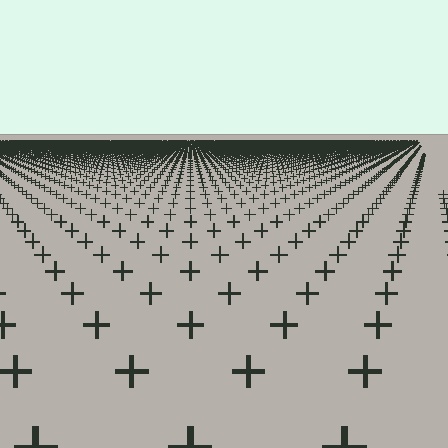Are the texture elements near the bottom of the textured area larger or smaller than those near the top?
Larger. Near the bottom, elements are closer to the viewer and appear at a bigger on-screen size.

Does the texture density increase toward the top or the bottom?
Density increases toward the top.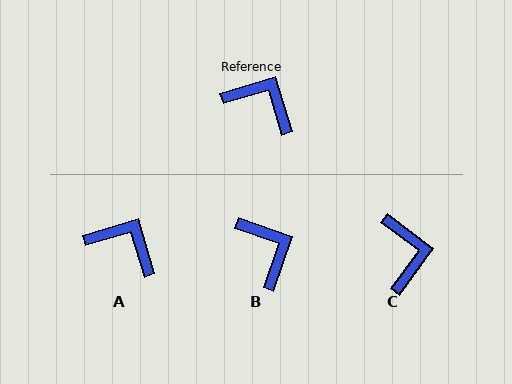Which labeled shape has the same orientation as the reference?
A.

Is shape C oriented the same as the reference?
No, it is off by about 53 degrees.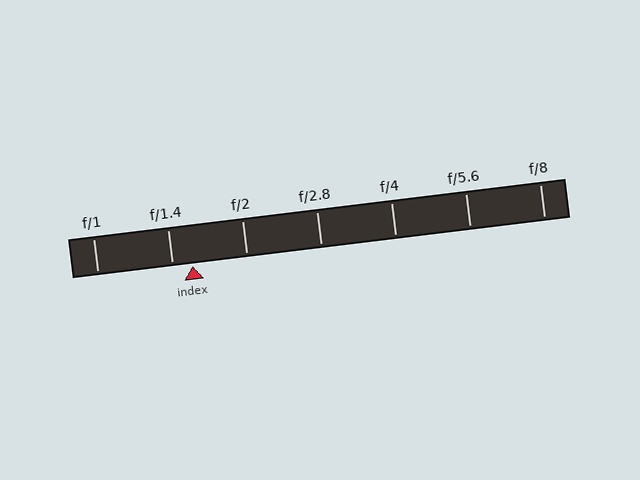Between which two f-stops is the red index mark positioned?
The index mark is between f/1.4 and f/2.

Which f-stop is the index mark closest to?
The index mark is closest to f/1.4.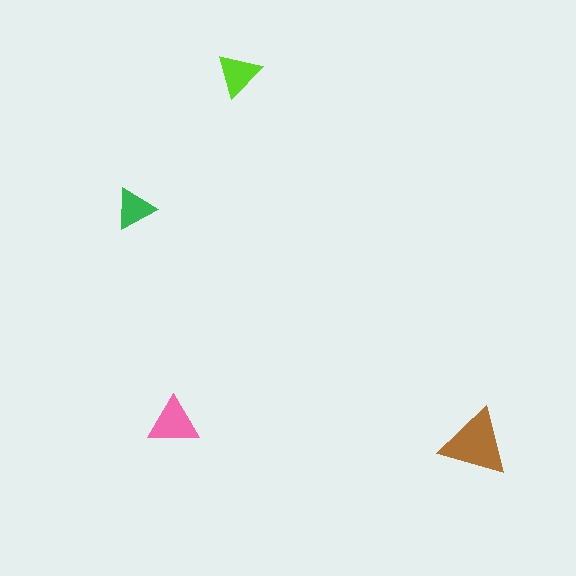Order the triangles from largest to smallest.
the brown one, the pink one, the lime one, the green one.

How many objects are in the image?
There are 4 objects in the image.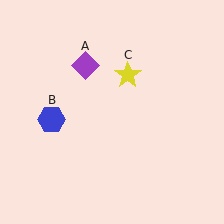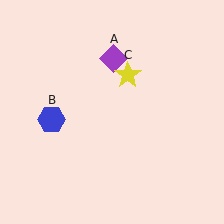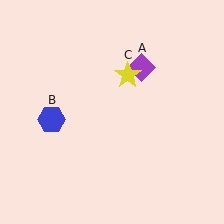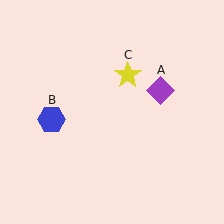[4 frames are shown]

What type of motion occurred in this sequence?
The purple diamond (object A) rotated clockwise around the center of the scene.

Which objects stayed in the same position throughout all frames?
Blue hexagon (object B) and yellow star (object C) remained stationary.